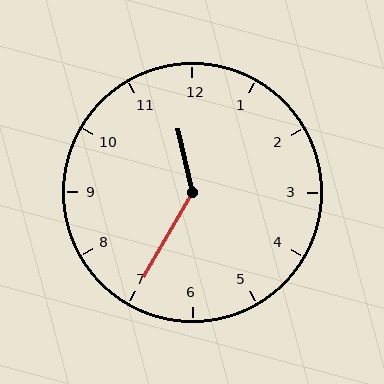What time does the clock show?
11:35.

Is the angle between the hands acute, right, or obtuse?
It is obtuse.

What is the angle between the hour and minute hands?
Approximately 138 degrees.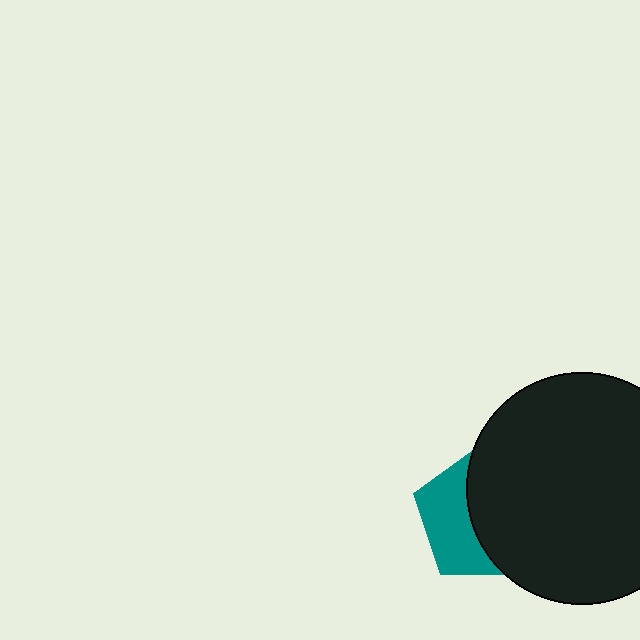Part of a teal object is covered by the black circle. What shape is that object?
It is a pentagon.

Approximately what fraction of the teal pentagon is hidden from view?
Roughly 58% of the teal pentagon is hidden behind the black circle.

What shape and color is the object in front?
The object in front is a black circle.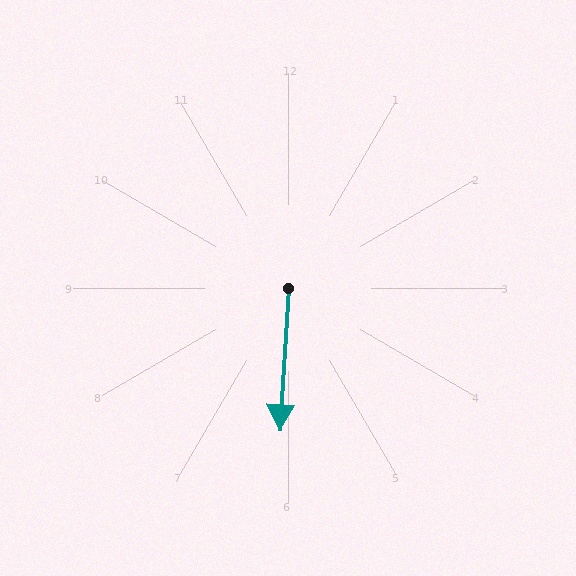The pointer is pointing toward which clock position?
Roughly 6 o'clock.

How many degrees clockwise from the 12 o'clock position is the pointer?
Approximately 184 degrees.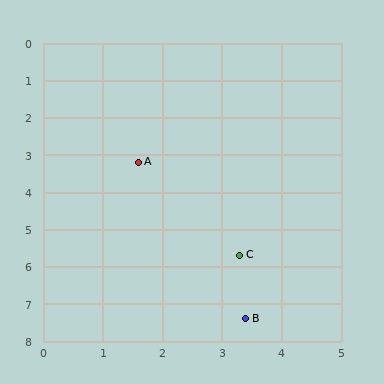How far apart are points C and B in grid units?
Points C and B are about 1.7 grid units apart.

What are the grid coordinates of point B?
Point B is at approximately (3.4, 7.4).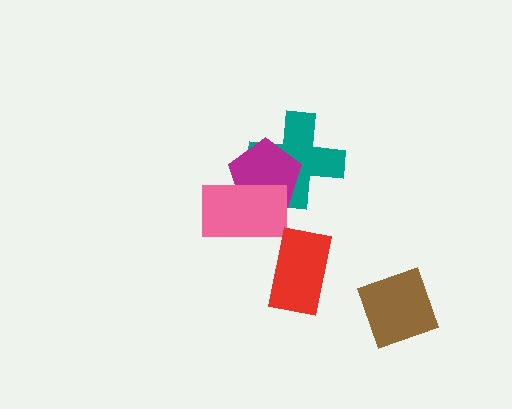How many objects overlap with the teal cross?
2 objects overlap with the teal cross.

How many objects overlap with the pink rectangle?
2 objects overlap with the pink rectangle.